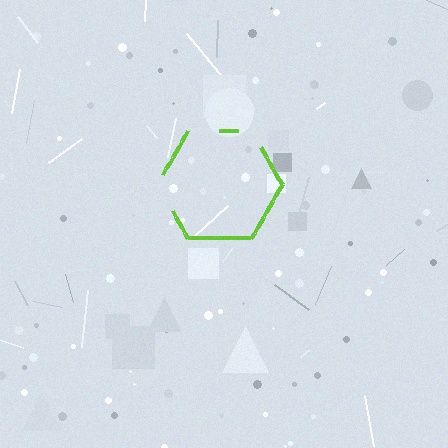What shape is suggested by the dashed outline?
The dashed outline suggests a hexagon.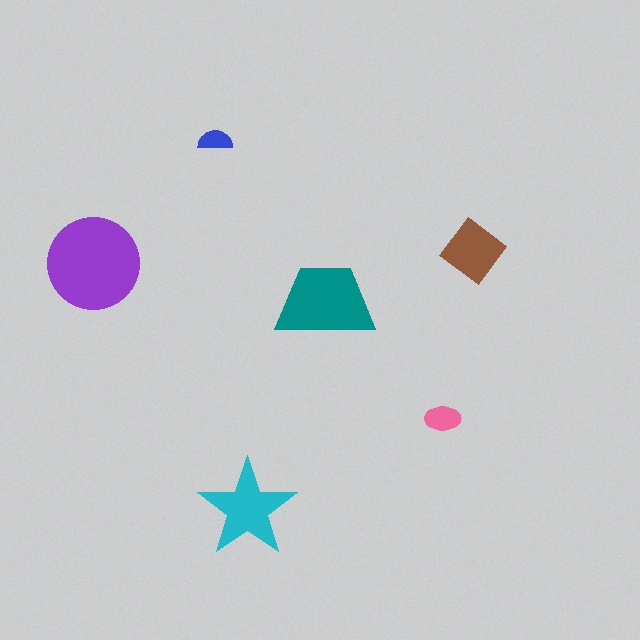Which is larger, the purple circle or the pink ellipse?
The purple circle.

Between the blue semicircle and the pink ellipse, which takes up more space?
The pink ellipse.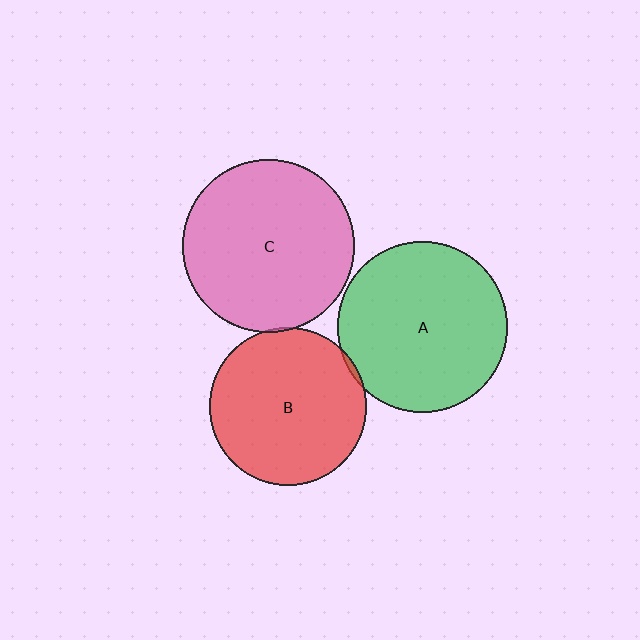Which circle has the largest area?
Circle C (pink).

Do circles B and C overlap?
Yes.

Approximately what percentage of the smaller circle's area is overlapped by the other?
Approximately 5%.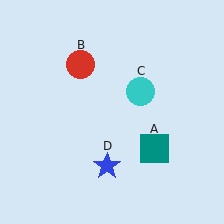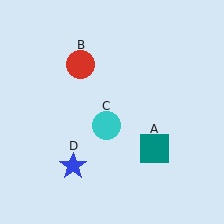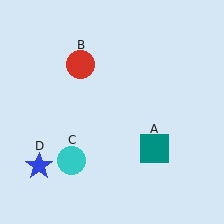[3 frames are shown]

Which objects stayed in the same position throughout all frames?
Teal square (object A) and red circle (object B) remained stationary.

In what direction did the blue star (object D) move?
The blue star (object D) moved left.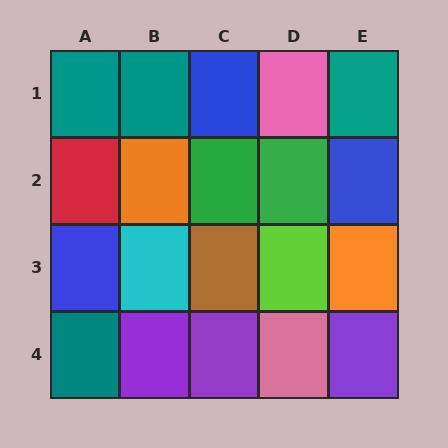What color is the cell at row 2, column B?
Orange.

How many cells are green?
2 cells are green.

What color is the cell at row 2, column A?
Red.